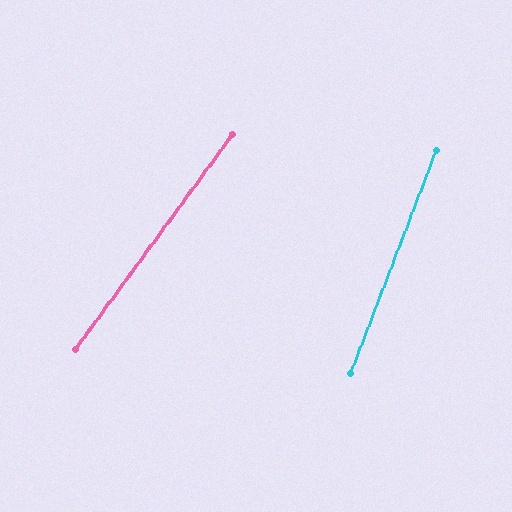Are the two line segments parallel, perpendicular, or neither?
Neither parallel nor perpendicular — they differ by about 15°.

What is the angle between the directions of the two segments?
Approximately 15 degrees.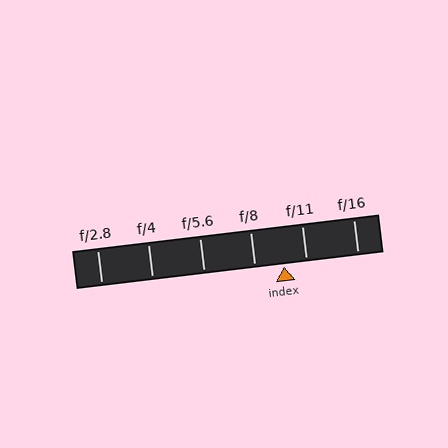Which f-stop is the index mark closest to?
The index mark is closest to f/11.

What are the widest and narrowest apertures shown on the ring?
The widest aperture shown is f/2.8 and the narrowest is f/16.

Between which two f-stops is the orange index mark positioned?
The index mark is between f/8 and f/11.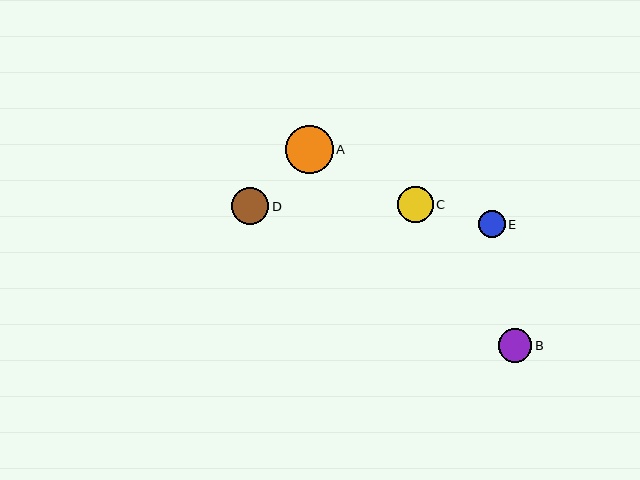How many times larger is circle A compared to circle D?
Circle A is approximately 1.3 times the size of circle D.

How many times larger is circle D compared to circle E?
Circle D is approximately 1.4 times the size of circle E.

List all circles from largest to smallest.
From largest to smallest: A, D, C, B, E.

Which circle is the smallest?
Circle E is the smallest with a size of approximately 27 pixels.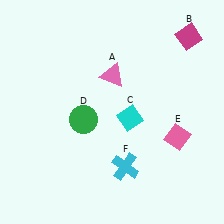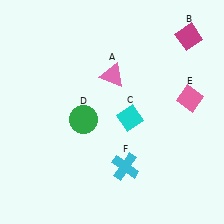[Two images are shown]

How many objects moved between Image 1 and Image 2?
1 object moved between the two images.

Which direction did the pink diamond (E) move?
The pink diamond (E) moved up.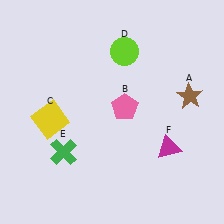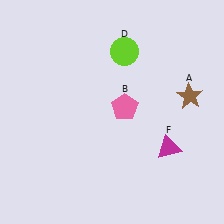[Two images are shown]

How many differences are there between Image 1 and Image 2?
There are 2 differences between the two images.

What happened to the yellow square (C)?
The yellow square (C) was removed in Image 2. It was in the bottom-left area of Image 1.